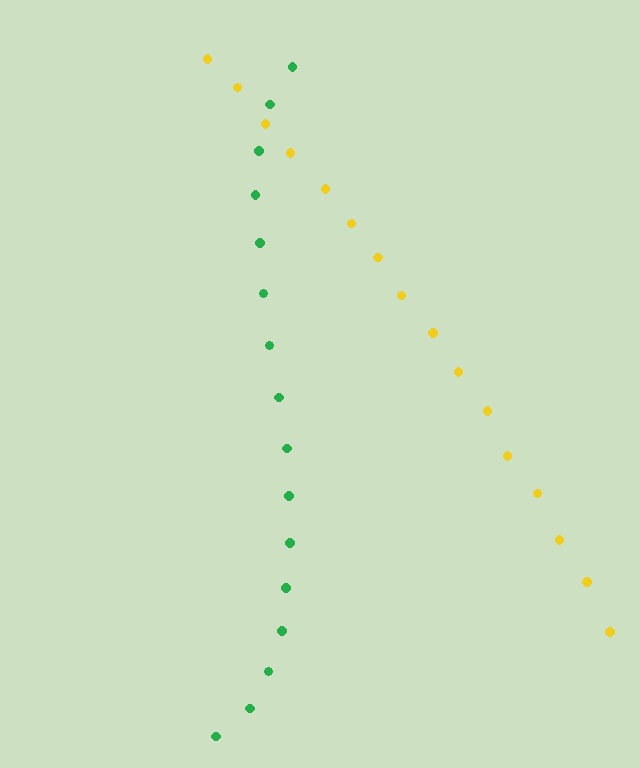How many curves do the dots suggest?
There are 2 distinct paths.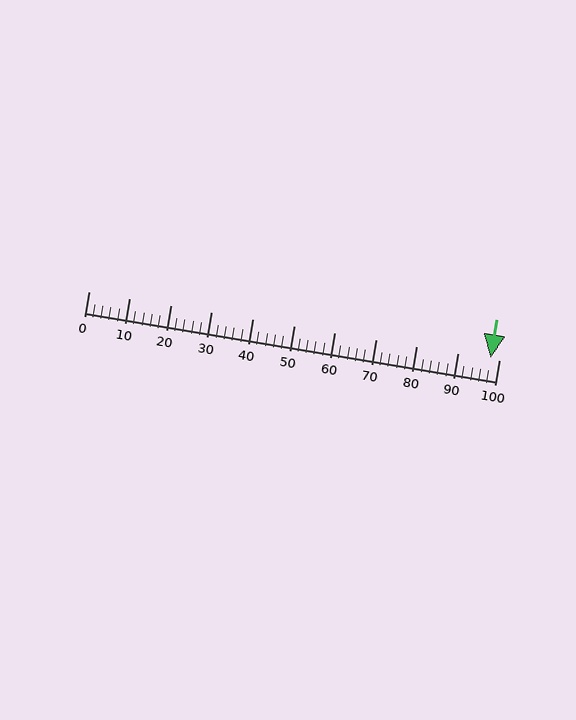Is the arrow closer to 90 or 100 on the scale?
The arrow is closer to 100.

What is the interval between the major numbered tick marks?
The major tick marks are spaced 10 units apart.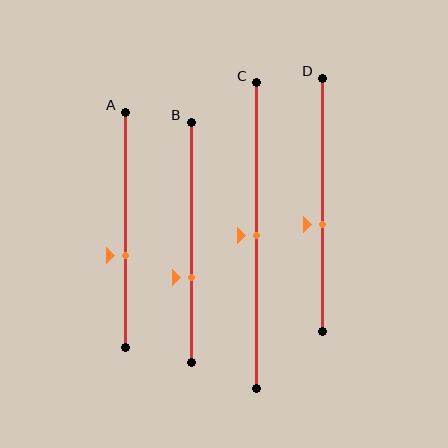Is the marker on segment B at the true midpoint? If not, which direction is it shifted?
No, the marker on segment B is shifted downward by about 15% of the segment length.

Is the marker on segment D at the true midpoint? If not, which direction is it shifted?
No, the marker on segment D is shifted downward by about 8% of the segment length.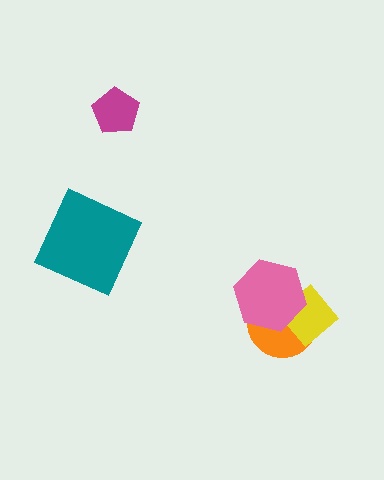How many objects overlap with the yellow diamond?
2 objects overlap with the yellow diamond.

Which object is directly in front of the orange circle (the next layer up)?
The yellow diamond is directly in front of the orange circle.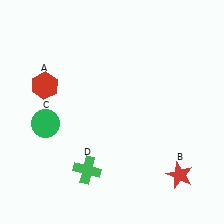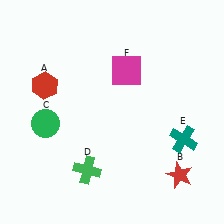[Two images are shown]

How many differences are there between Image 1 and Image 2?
There are 2 differences between the two images.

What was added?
A teal cross (E), a magenta square (F) were added in Image 2.